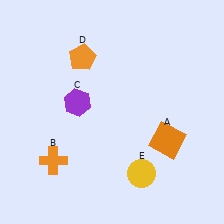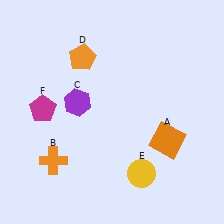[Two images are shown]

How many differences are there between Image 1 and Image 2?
There is 1 difference between the two images.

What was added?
A magenta pentagon (F) was added in Image 2.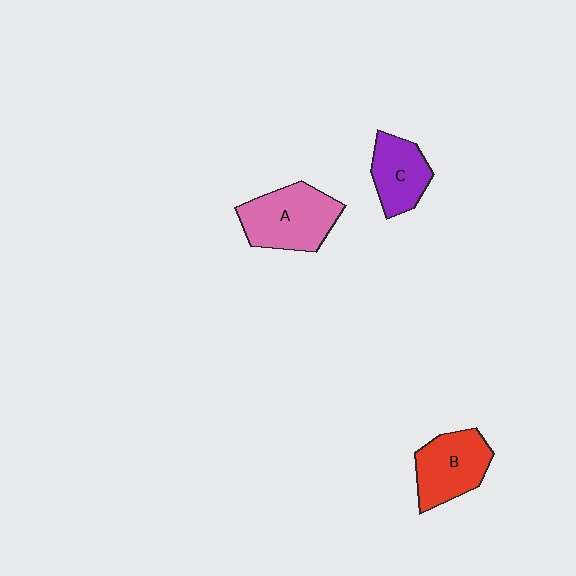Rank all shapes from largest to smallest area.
From largest to smallest: A (pink), B (red), C (purple).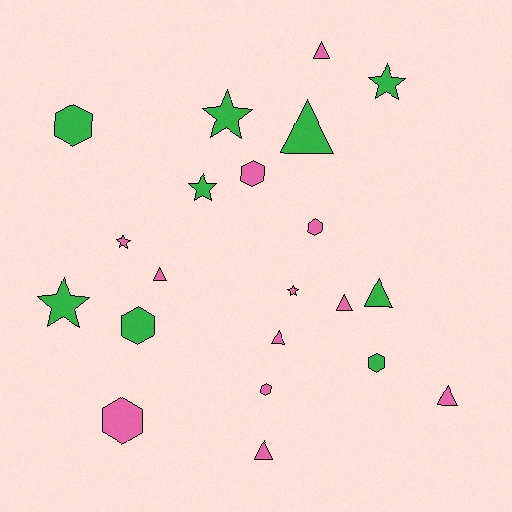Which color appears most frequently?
Pink, with 12 objects.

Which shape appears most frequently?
Triangle, with 8 objects.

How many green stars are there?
There are 4 green stars.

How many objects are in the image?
There are 21 objects.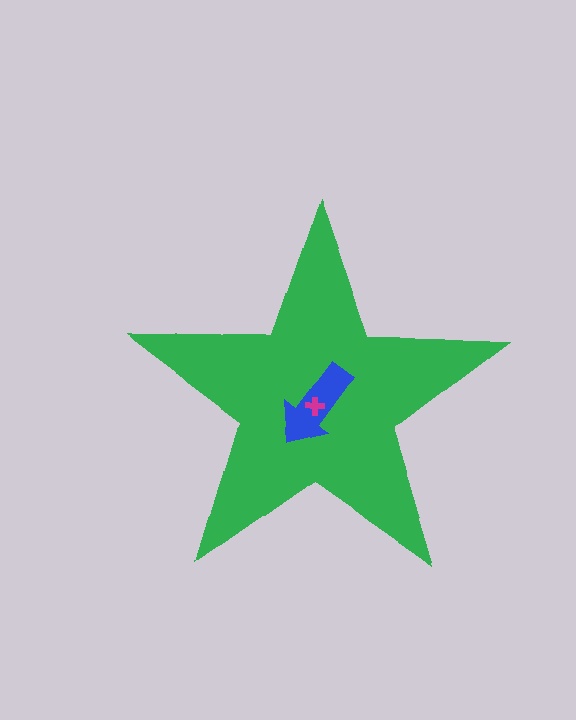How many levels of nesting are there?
3.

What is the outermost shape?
The green star.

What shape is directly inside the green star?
The blue arrow.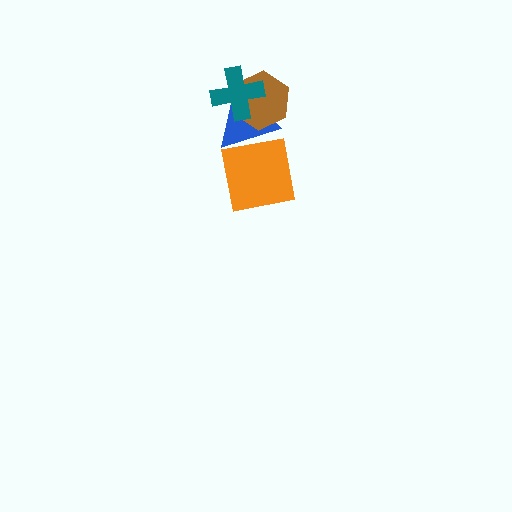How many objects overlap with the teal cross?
2 objects overlap with the teal cross.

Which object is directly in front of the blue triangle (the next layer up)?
The orange square is directly in front of the blue triangle.